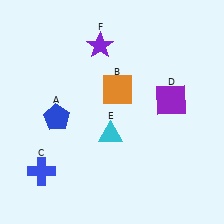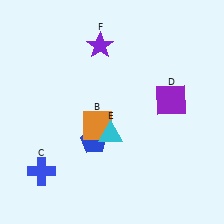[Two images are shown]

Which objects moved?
The objects that moved are: the blue pentagon (A), the orange square (B).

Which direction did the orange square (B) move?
The orange square (B) moved down.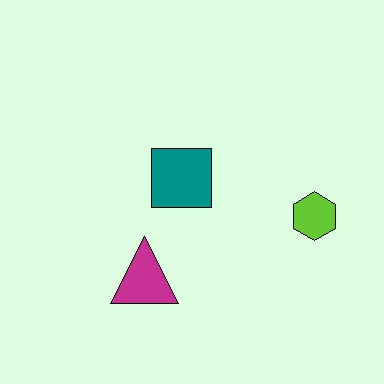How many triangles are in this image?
There is 1 triangle.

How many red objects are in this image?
There are no red objects.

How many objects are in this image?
There are 3 objects.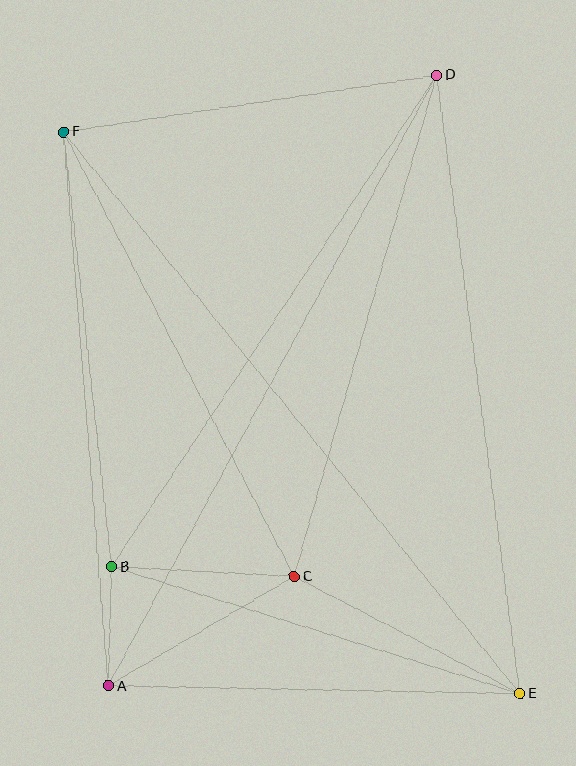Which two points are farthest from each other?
Points E and F are farthest from each other.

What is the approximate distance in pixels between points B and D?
The distance between B and D is approximately 589 pixels.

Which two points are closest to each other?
Points A and B are closest to each other.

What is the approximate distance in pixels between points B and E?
The distance between B and E is approximately 427 pixels.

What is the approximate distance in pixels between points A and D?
The distance between A and D is approximately 693 pixels.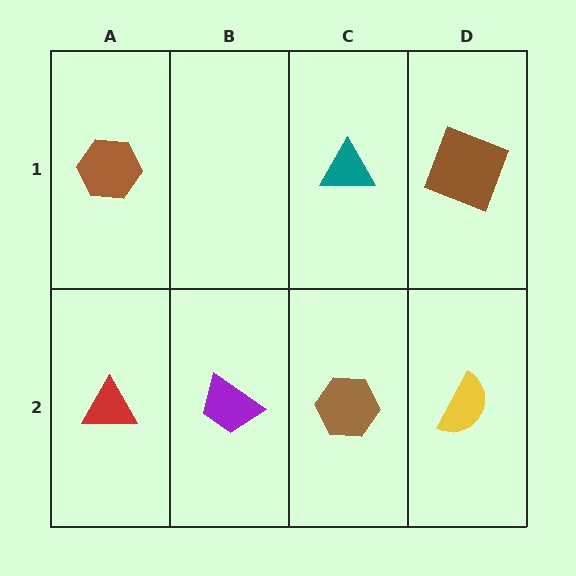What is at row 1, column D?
A brown square.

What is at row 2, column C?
A brown hexagon.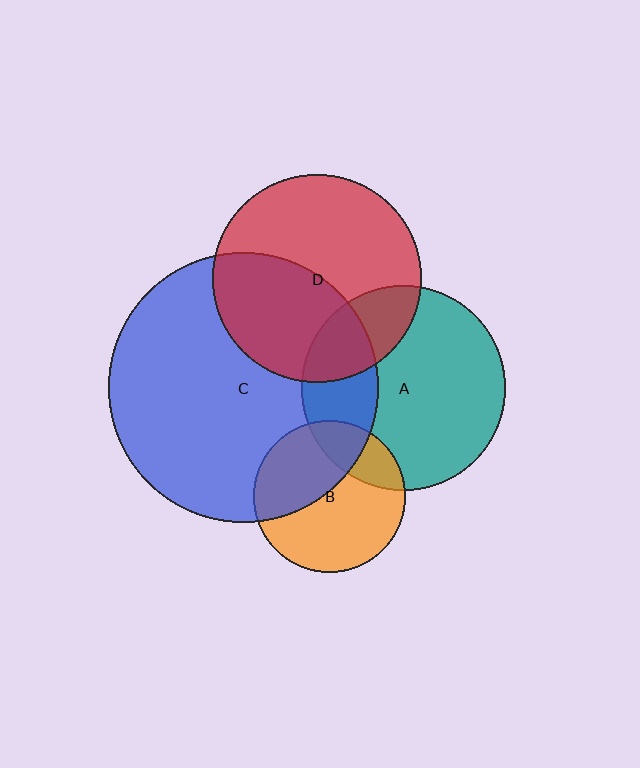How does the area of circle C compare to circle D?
Approximately 1.7 times.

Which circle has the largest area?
Circle C (blue).